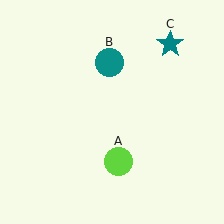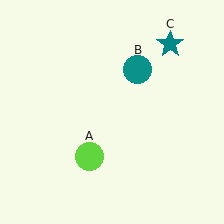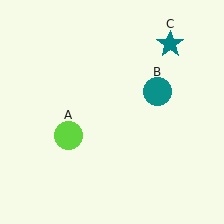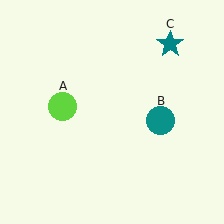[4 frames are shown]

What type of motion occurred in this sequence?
The lime circle (object A), teal circle (object B) rotated clockwise around the center of the scene.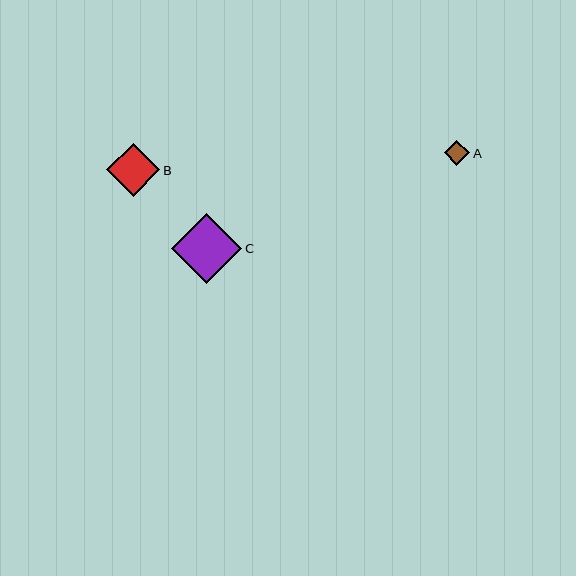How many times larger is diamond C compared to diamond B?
Diamond C is approximately 1.3 times the size of diamond B.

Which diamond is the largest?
Diamond C is the largest with a size of approximately 70 pixels.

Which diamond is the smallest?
Diamond A is the smallest with a size of approximately 25 pixels.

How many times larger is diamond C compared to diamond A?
Diamond C is approximately 2.8 times the size of diamond A.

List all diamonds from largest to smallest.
From largest to smallest: C, B, A.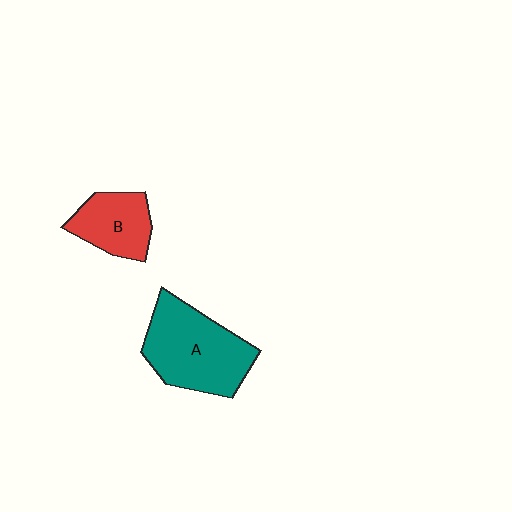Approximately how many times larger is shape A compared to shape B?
Approximately 1.7 times.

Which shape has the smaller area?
Shape B (red).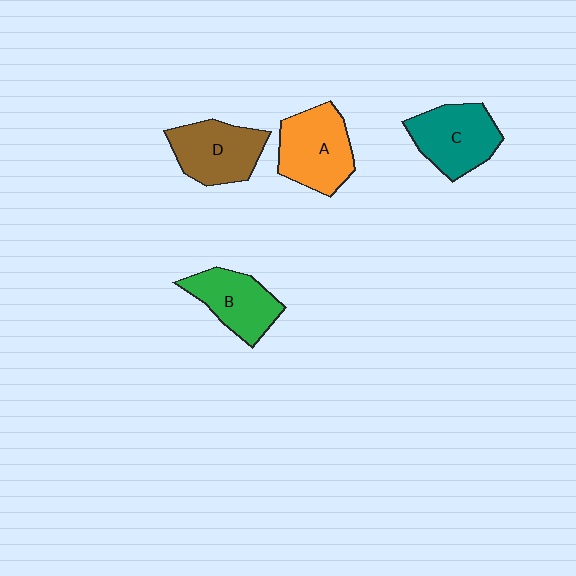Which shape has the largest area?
Shape A (orange).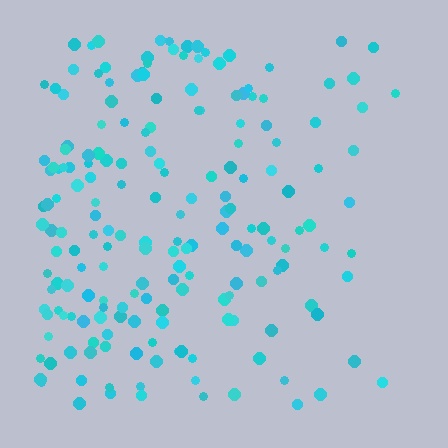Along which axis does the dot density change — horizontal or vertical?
Horizontal.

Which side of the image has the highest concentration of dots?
The left.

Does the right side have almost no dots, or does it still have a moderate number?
Still a moderate number, just noticeably fewer than the left.